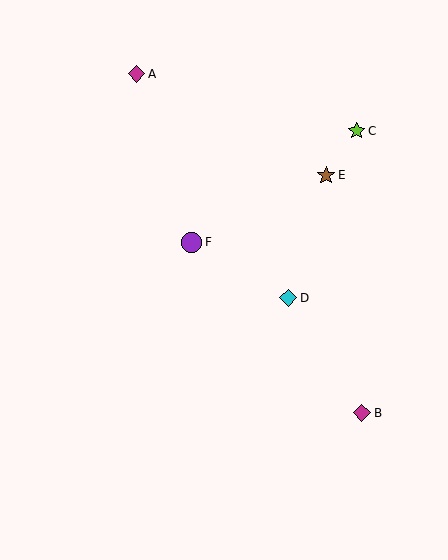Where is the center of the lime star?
The center of the lime star is at (357, 131).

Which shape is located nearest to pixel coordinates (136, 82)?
The magenta diamond (labeled A) at (137, 74) is nearest to that location.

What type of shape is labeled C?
Shape C is a lime star.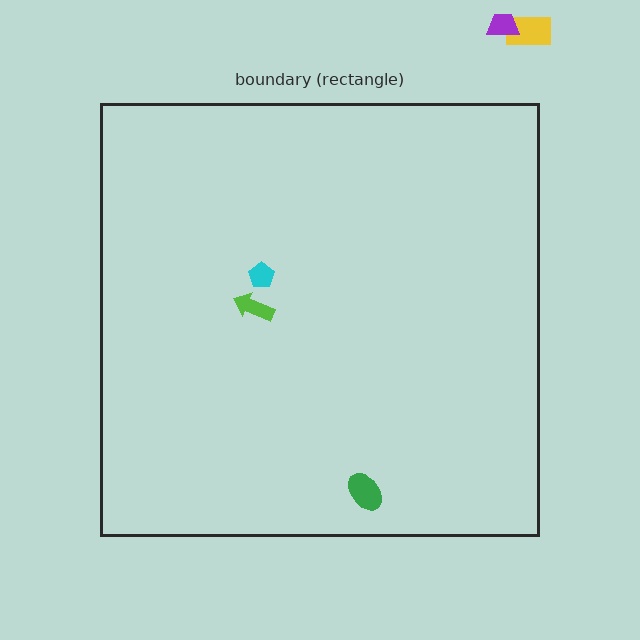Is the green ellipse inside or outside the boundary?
Inside.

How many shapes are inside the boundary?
3 inside, 2 outside.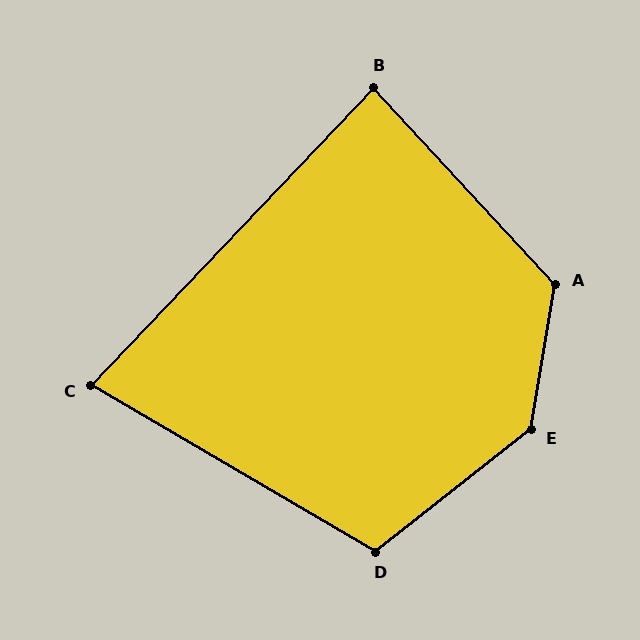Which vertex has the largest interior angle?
E, at approximately 137 degrees.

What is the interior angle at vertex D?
Approximately 112 degrees (obtuse).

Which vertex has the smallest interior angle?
C, at approximately 77 degrees.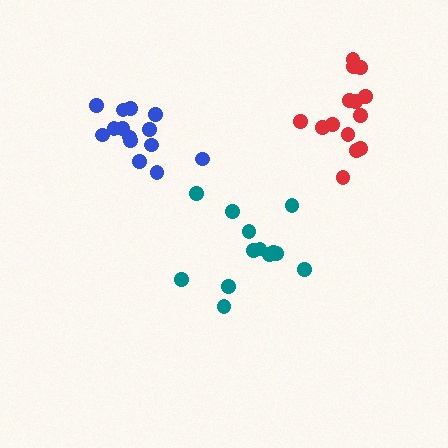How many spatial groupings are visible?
There are 3 spatial groupings.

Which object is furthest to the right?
The red cluster is rightmost.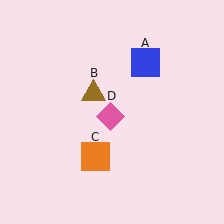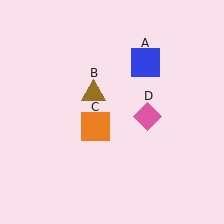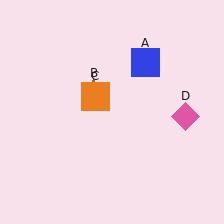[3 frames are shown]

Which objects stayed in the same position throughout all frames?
Blue square (object A) and brown triangle (object B) remained stationary.